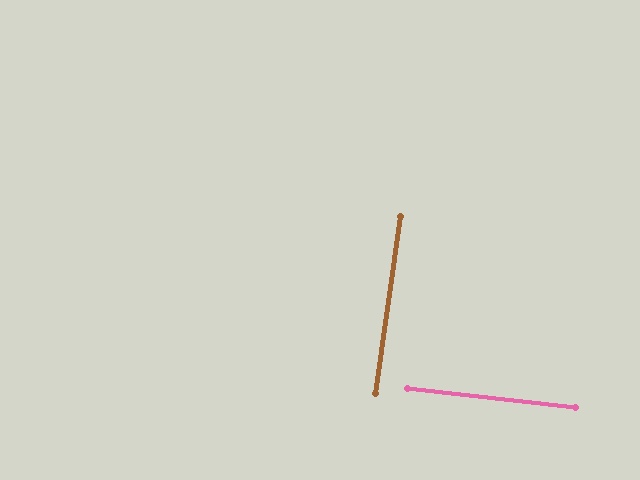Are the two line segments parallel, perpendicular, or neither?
Perpendicular — they meet at approximately 89°.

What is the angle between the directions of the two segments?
Approximately 89 degrees.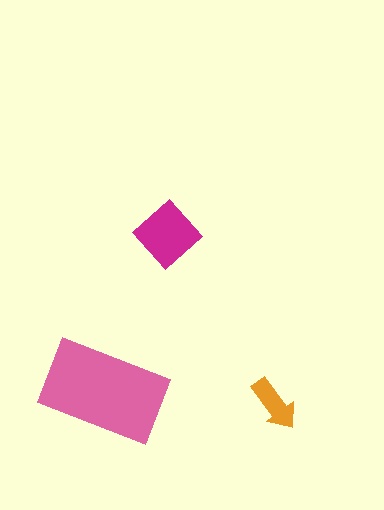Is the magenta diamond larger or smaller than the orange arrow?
Larger.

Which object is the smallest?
The orange arrow.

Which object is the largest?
The pink rectangle.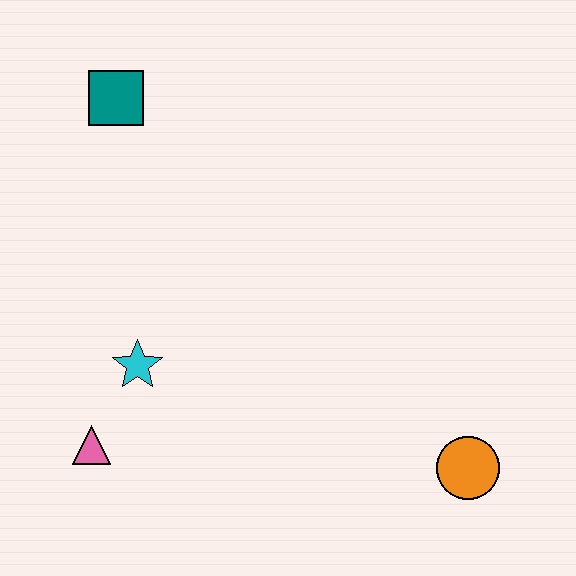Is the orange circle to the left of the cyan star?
No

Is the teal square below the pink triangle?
No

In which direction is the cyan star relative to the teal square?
The cyan star is below the teal square.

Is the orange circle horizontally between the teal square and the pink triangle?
No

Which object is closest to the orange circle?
The cyan star is closest to the orange circle.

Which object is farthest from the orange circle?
The teal square is farthest from the orange circle.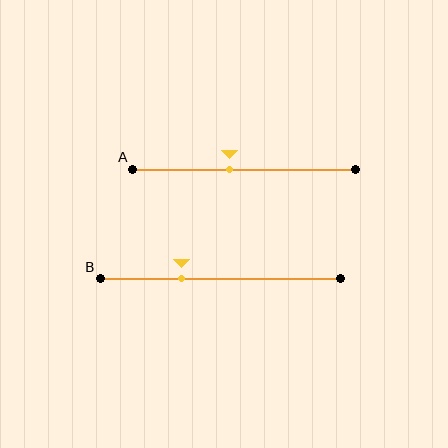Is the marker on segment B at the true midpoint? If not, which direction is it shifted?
No, the marker on segment B is shifted to the left by about 16% of the segment length.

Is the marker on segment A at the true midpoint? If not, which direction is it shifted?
No, the marker on segment A is shifted to the left by about 7% of the segment length.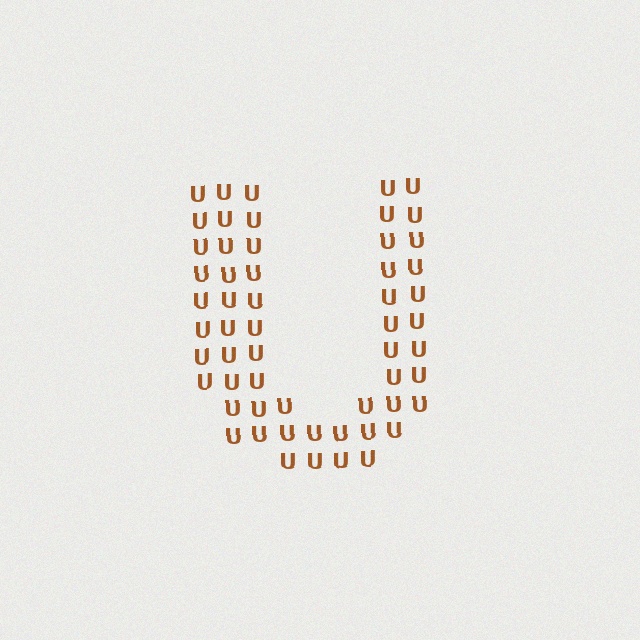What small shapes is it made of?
It is made of small letter U's.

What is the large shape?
The large shape is the letter U.